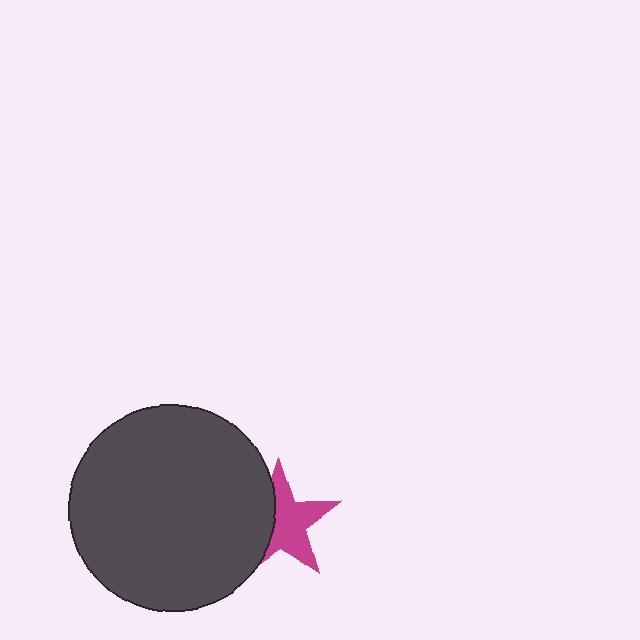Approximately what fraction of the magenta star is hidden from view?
Roughly 38% of the magenta star is hidden behind the dark gray circle.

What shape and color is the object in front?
The object in front is a dark gray circle.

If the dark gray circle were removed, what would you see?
You would see the complete magenta star.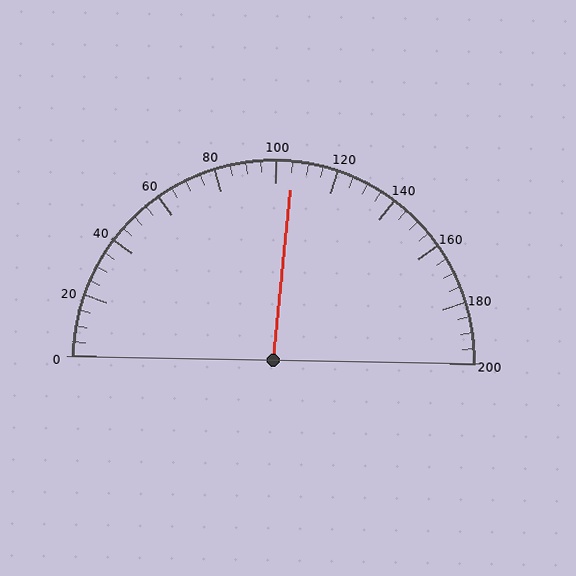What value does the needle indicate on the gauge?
The needle indicates approximately 105.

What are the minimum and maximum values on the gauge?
The gauge ranges from 0 to 200.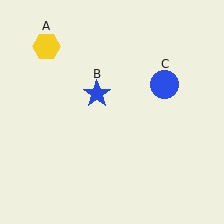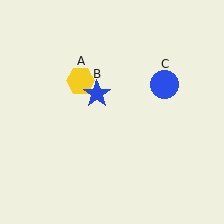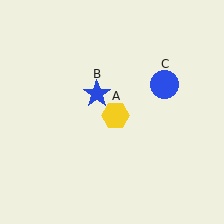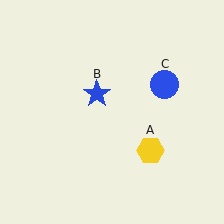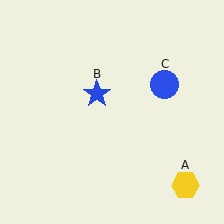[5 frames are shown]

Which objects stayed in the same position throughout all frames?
Blue star (object B) and blue circle (object C) remained stationary.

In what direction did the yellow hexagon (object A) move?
The yellow hexagon (object A) moved down and to the right.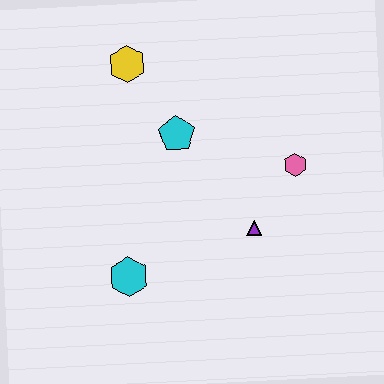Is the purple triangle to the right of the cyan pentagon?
Yes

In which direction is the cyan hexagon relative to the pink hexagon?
The cyan hexagon is to the left of the pink hexagon.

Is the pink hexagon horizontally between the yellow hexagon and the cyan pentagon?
No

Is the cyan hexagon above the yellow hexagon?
No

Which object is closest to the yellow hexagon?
The cyan pentagon is closest to the yellow hexagon.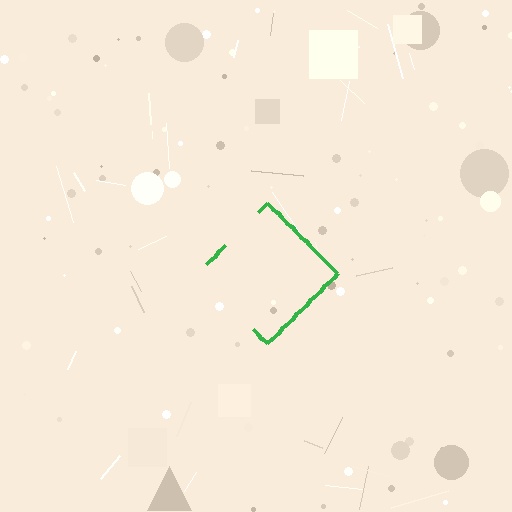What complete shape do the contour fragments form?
The contour fragments form a diamond.